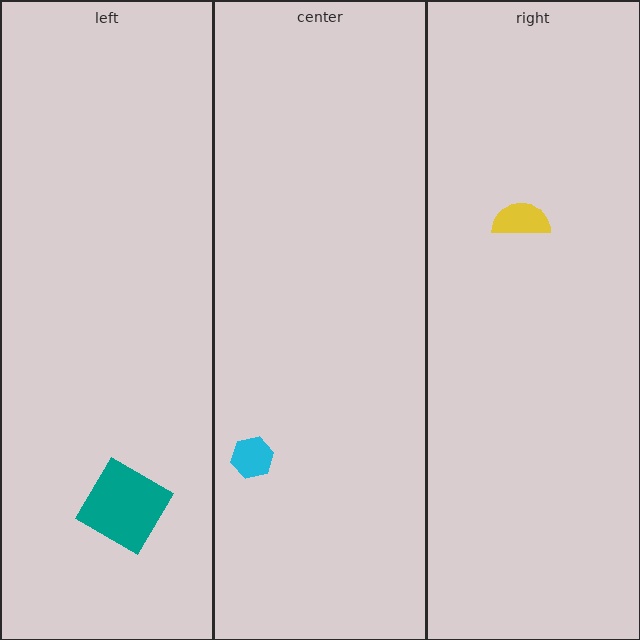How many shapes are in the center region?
1.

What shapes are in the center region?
The cyan hexagon.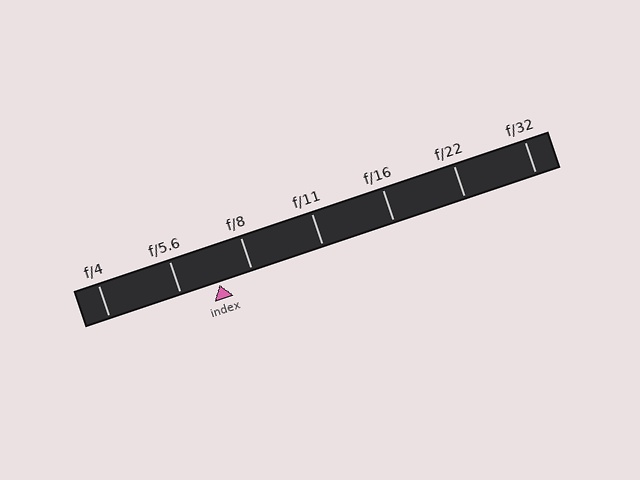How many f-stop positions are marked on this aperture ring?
There are 7 f-stop positions marked.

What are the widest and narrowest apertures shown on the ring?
The widest aperture shown is f/4 and the narrowest is f/32.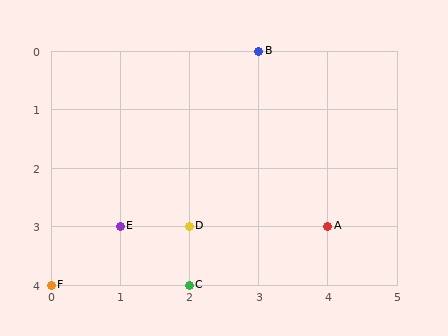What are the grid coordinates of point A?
Point A is at grid coordinates (4, 3).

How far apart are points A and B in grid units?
Points A and B are 1 column and 3 rows apart (about 3.2 grid units diagonally).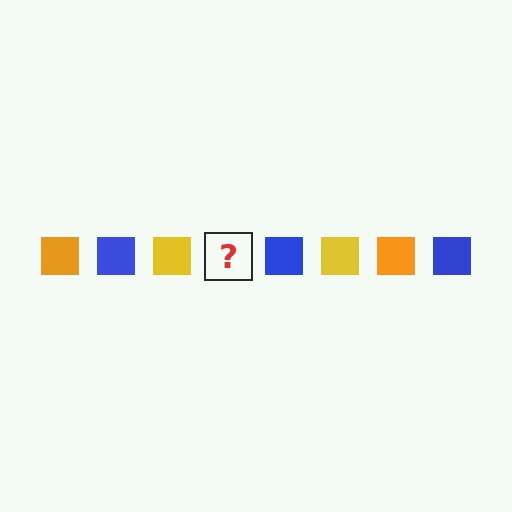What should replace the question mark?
The question mark should be replaced with an orange square.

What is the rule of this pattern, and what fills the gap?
The rule is that the pattern cycles through orange, blue, yellow squares. The gap should be filled with an orange square.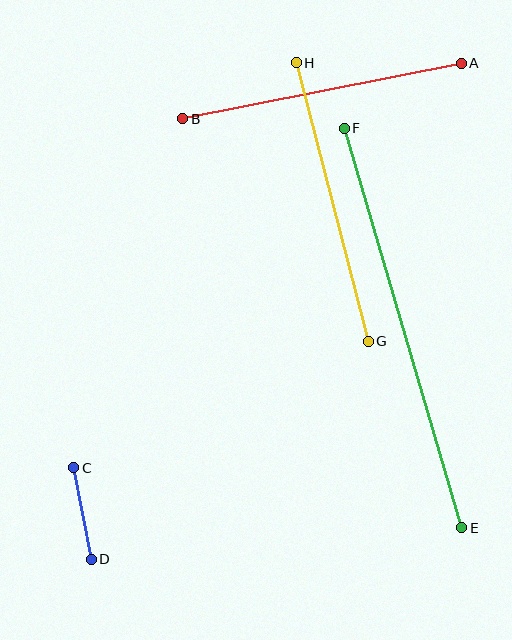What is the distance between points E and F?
The distance is approximately 417 pixels.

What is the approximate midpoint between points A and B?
The midpoint is at approximately (322, 91) pixels.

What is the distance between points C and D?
The distance is approximately 93 pixels.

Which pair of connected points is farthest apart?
Points E and F are farthest apart.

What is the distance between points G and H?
The distance is approximately 288 pixels.